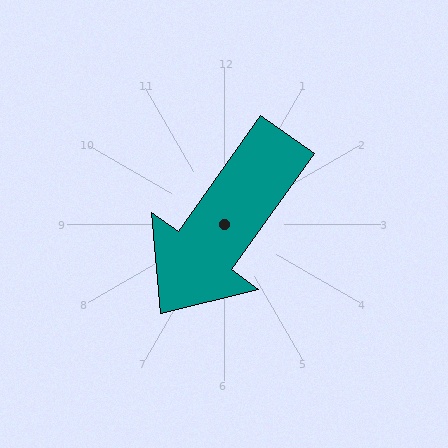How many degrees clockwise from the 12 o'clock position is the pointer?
Approximately 215 degrees.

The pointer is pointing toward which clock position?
Roughly 7 o'clock.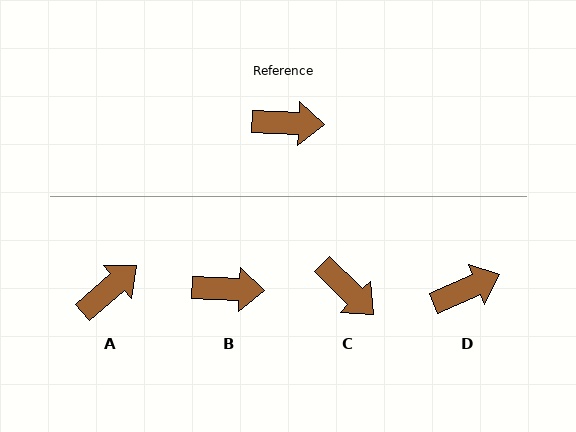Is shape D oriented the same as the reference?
No, it is off by about 25 degrees.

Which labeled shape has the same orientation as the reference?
B.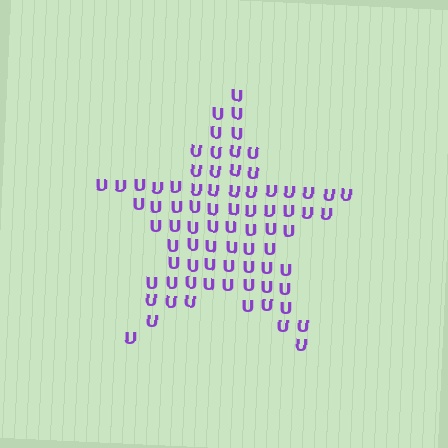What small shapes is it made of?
It is made of small letter U's.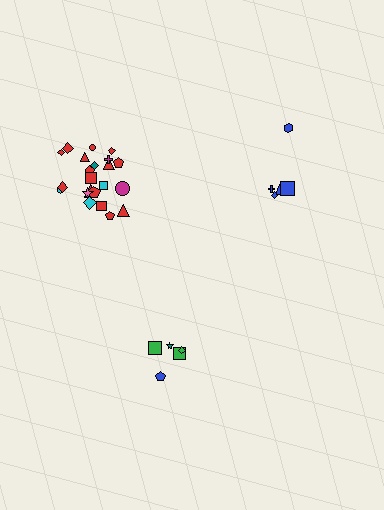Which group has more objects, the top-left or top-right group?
The top-left group.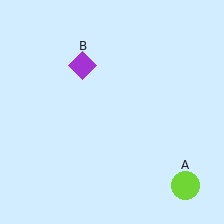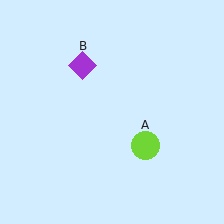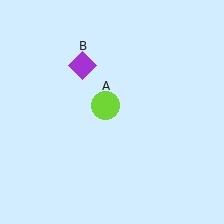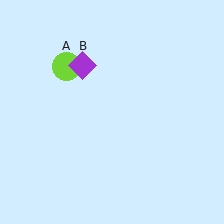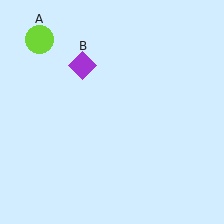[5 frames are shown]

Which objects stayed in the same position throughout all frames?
Purple diamond (object B) remained stationary.